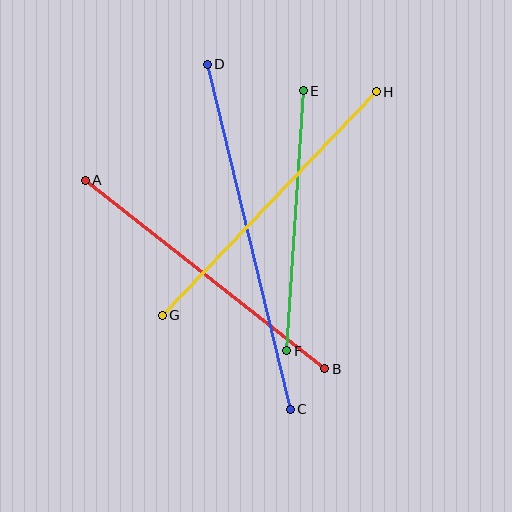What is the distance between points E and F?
The distance is approximately 261 pixels.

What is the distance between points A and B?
The distance is approximately 305 pixels.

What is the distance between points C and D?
The distance is approximately 355 pixels.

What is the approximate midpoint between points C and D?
The midpoint is at approximately (249, 237) pixels.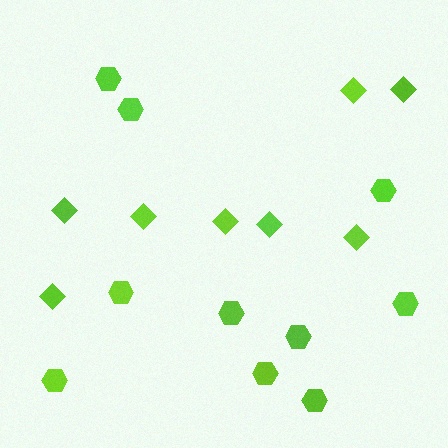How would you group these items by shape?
There are 2 groups: one group of hexagons (10) and one group of diamonds (8).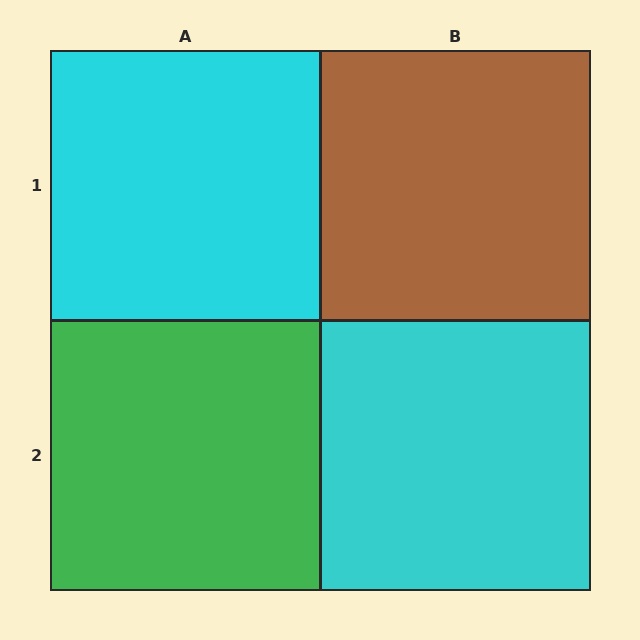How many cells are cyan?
2 cells are cyan.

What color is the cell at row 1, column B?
Brown.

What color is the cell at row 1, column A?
Cyan.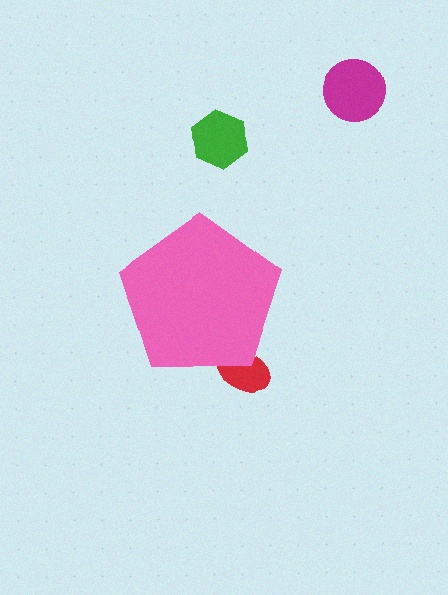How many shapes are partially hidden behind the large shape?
1 shape is partially hidden.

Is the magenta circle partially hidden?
No, the magenta circle is fully visible.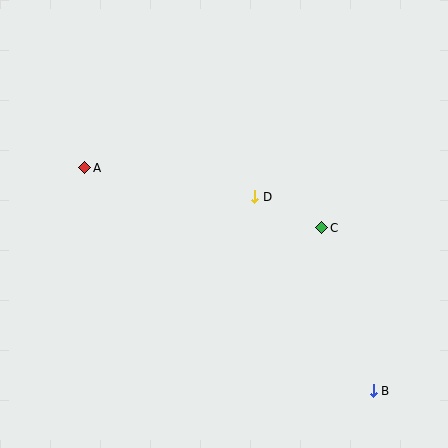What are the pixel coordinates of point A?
Point A is at (85, 168).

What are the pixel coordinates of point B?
Point B is at (373, 391).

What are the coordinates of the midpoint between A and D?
The midpoint between A and D is at (170, 182).